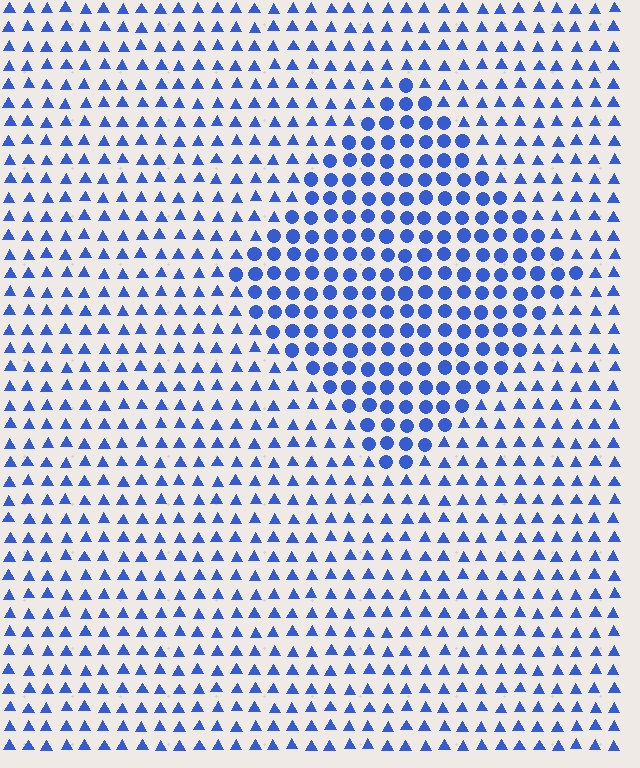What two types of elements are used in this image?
The image uses circles inside the diamond region and triangles outside it.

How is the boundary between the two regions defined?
The boundary is defined by a change in element shape: circles inside vs. triangles outside. All elements share the same color and spacing.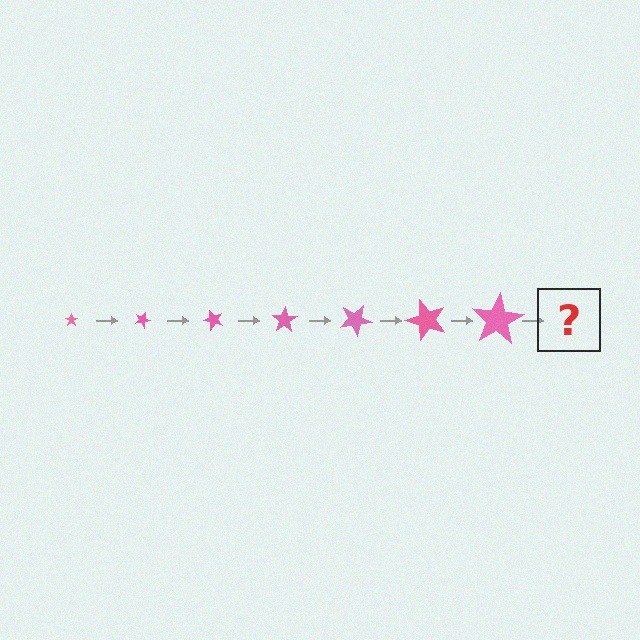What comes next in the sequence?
The next element should be a star, larger than the previous one and rotated 175 degrees from the start.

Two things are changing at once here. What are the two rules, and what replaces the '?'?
The two rules are that the star grows larger each step and it rotates 25 degrees each step. The '?' should be a star, larger than the previous one and rotated 175 degrees from the start.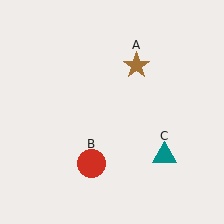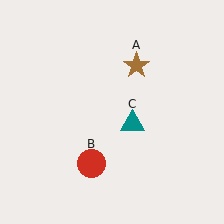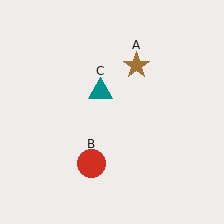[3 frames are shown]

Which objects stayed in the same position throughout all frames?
Brown star (object A) and red circle (object B) remained stationary.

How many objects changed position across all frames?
1 object changed position: teal triangle (object C).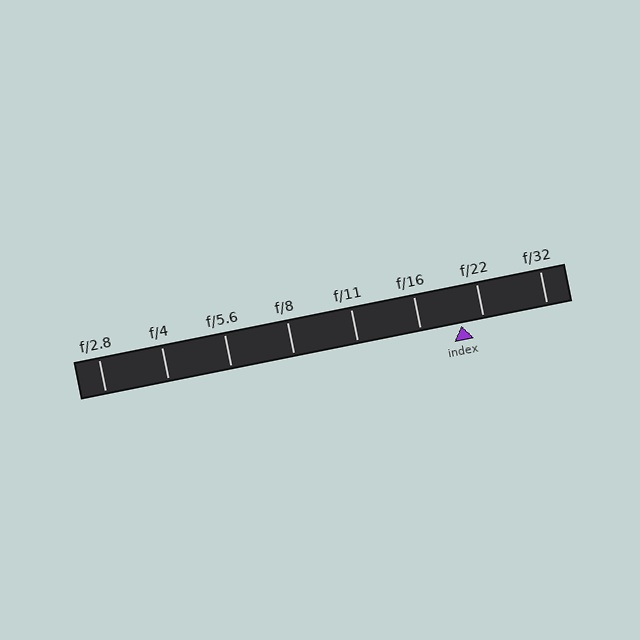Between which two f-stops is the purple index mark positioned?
The index mark is between f/16 and f/22.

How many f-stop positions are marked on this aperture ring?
There are 8 f-stop positions marked.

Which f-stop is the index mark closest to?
The index mark is closest to f/22.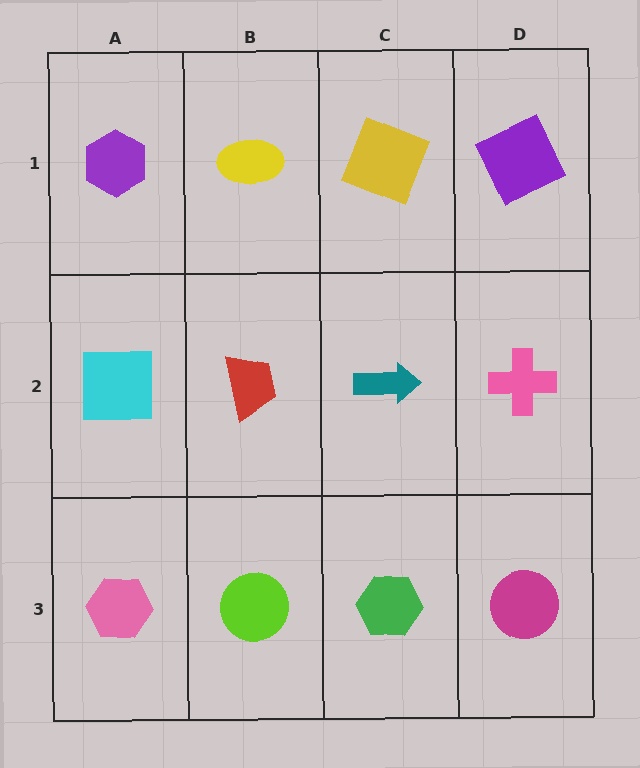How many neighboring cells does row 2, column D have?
3.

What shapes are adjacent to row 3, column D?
A pink cross (row 2, column D), a green hexagon (row 3, column C).